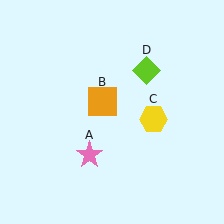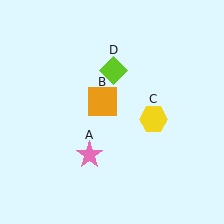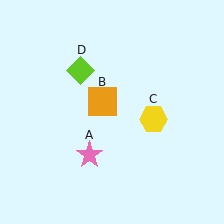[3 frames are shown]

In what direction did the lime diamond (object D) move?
The lime diamond (object D) moved left.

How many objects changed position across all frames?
1 object changed position: lime diamond (object D).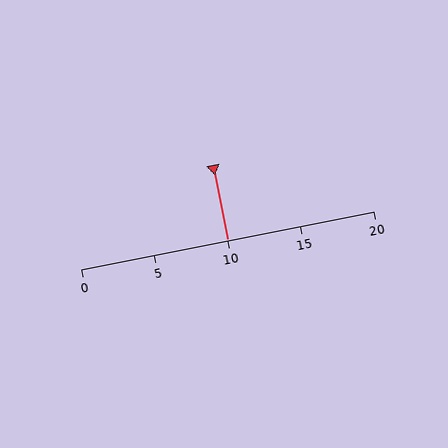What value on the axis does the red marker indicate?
The marker indicates approximately 10.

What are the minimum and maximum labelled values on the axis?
The axis runs from 0 to 20.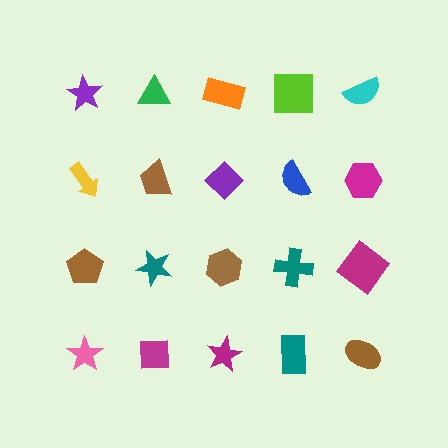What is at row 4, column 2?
A magenta square.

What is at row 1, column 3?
An orange rectangle.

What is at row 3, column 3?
A brown hexagon.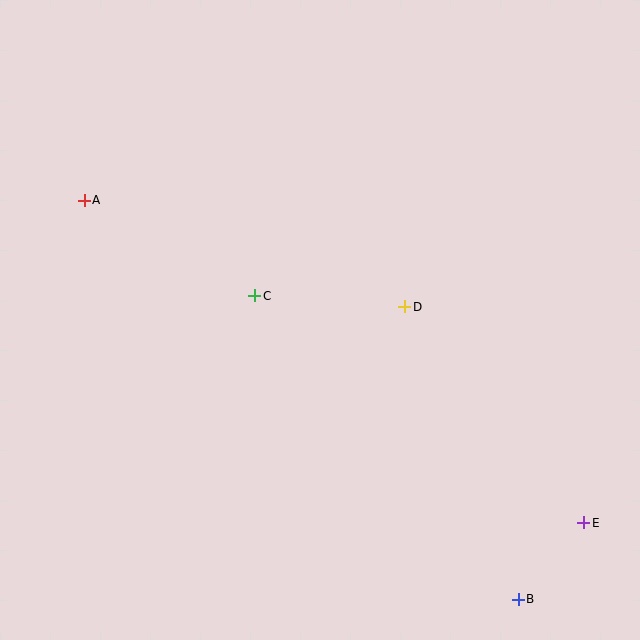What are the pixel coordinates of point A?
Point A is at (84, 200).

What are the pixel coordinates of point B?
Point B is at (518, 599).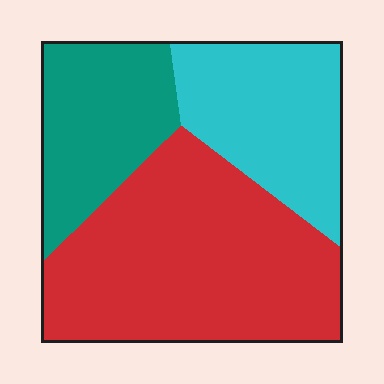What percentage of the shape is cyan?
Cyan covers 26% of the shape.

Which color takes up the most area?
Red, at roughly 50%.